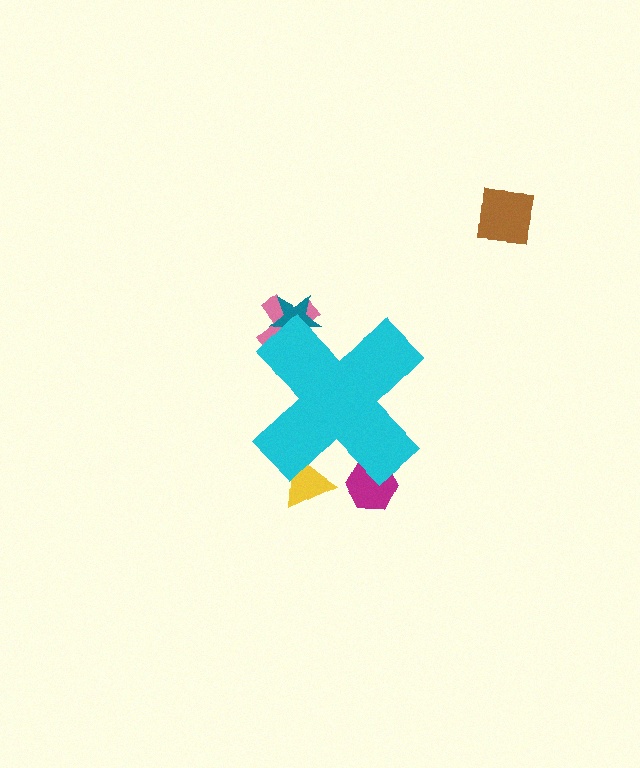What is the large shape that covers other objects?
A cyan cross.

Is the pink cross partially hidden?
Yes, the pink cross is partially hidden behind the cyan cross.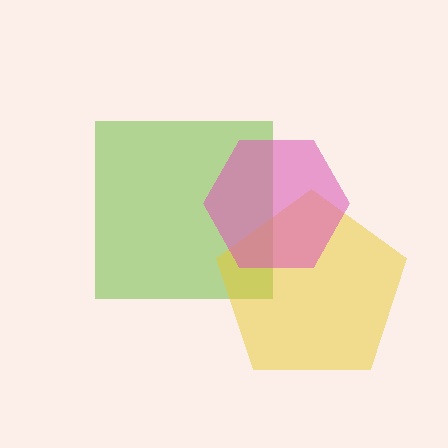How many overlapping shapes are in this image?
There are 3 overlapping shapes in the image.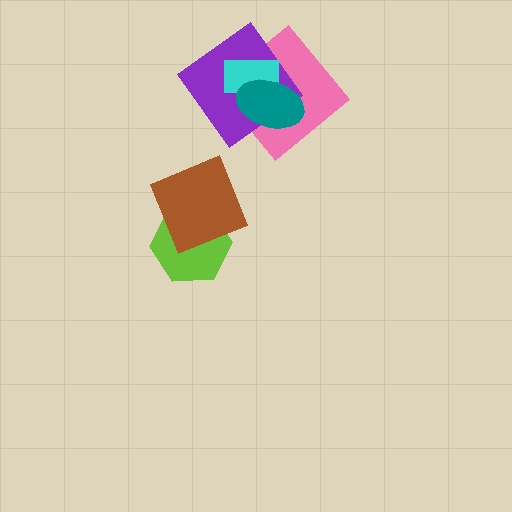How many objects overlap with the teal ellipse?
3 objects overlap with the teal ellipse.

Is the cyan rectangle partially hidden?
Yes, it is partially covered by another shape.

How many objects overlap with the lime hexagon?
1 object overlaps with the lime hexagon.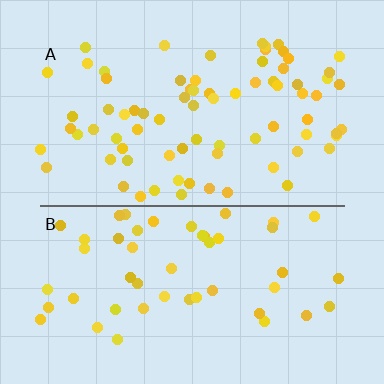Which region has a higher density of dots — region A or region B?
A (the top).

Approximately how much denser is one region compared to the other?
Approximately 1.5× — region A over region B.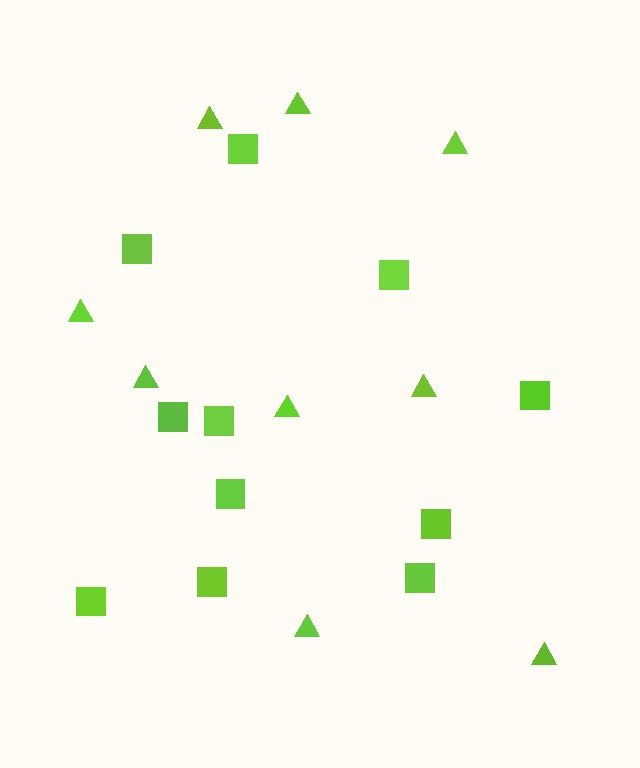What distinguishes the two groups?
There are 2 groups: one group of squares (11) and one group of triangles (9).